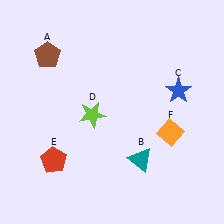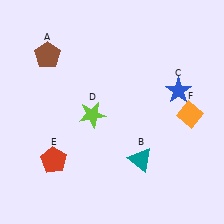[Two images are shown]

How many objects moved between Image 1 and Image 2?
1 object moved between the two images.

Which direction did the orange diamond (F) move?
The orange diamond (F) moved right.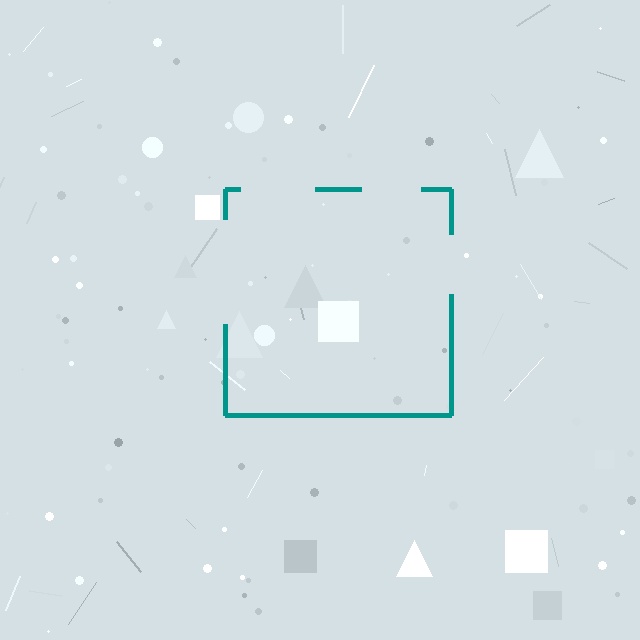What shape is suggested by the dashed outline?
The dashed outline suggests a square.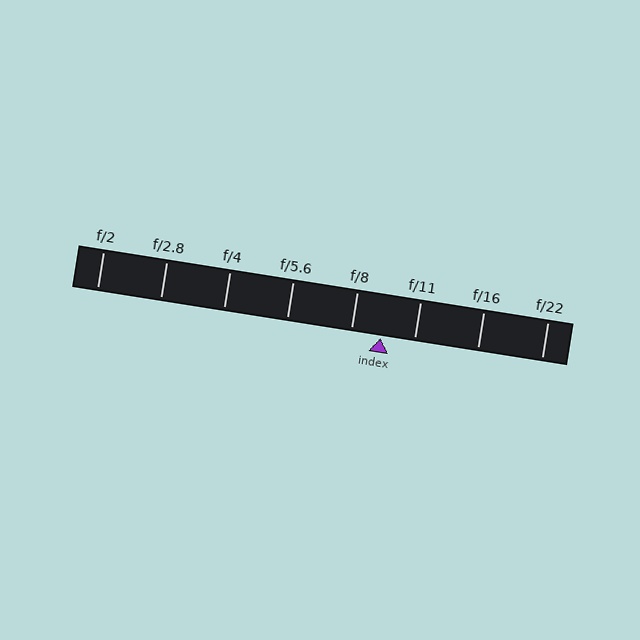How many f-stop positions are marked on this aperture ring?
There are 8 f-stop positions marked.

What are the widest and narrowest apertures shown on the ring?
The widest aperture shown is f/2 and the narrowest is f/22.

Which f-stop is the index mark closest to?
The index mark is closest to f/8.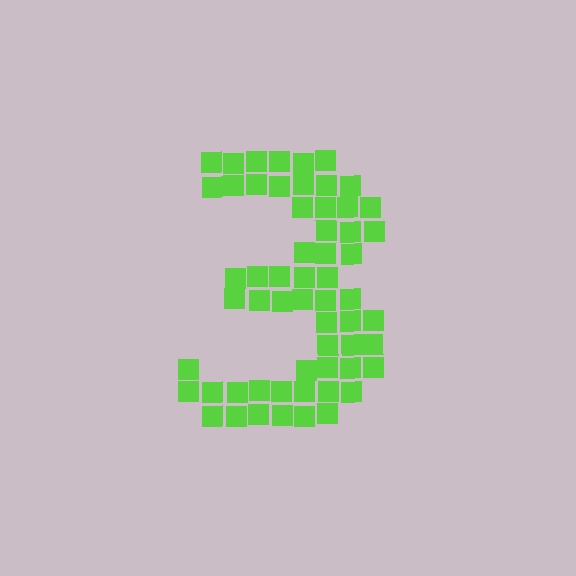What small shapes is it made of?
It is made of small squares.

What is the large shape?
The large shape is the digit 3.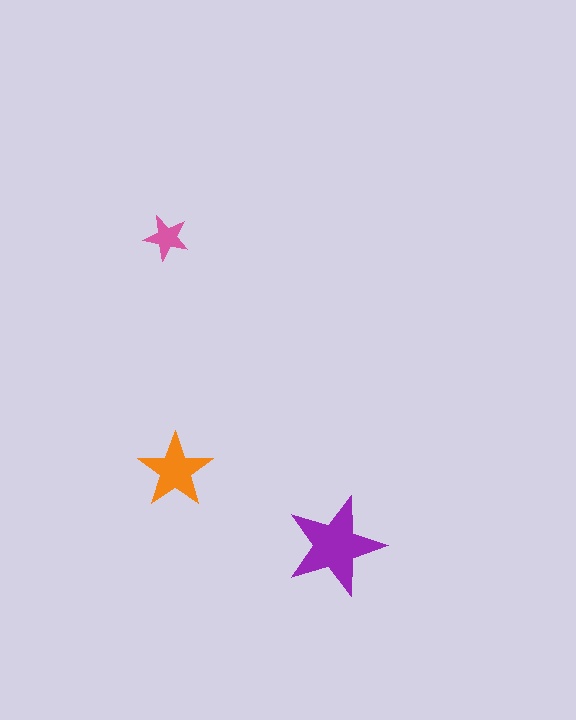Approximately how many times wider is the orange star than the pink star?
About 1.5 times wider.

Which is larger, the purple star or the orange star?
The purple one.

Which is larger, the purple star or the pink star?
The purple one.